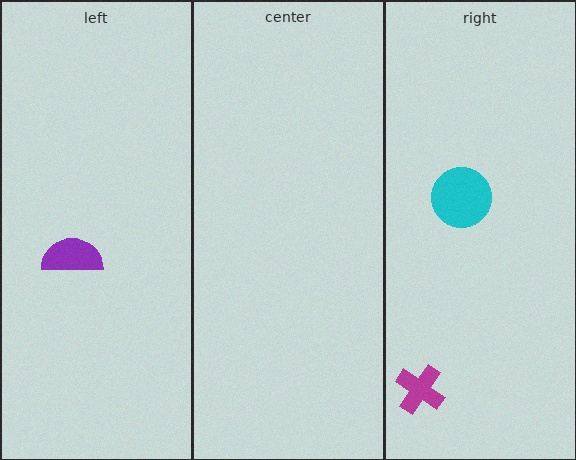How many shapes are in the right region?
2.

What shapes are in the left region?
The purple semicircle.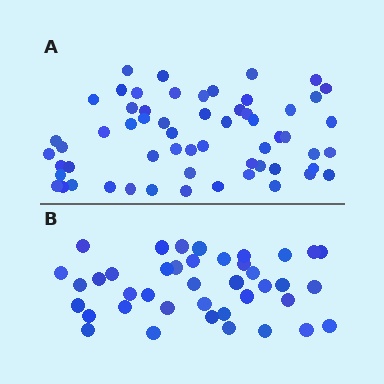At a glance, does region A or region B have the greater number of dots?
Region A (the top region) has more dots.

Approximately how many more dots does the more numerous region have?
Region A has approximately 20 more dots than region B.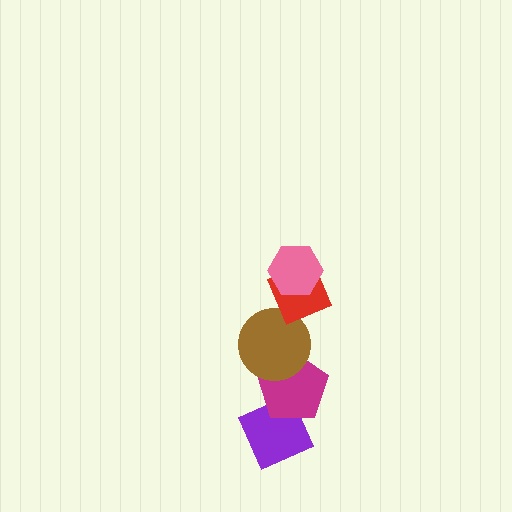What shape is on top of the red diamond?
The pink hexagon is on top of the red diamond.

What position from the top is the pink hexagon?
The pink hexagon is 1st from the top.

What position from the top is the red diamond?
The red diamond is 2nd from the top.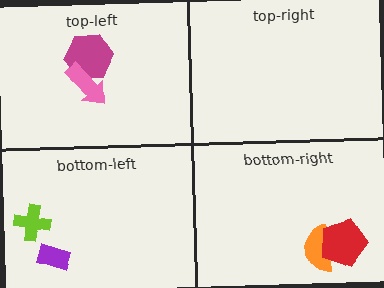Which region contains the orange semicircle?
The bottom-right region.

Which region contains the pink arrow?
The top-left region.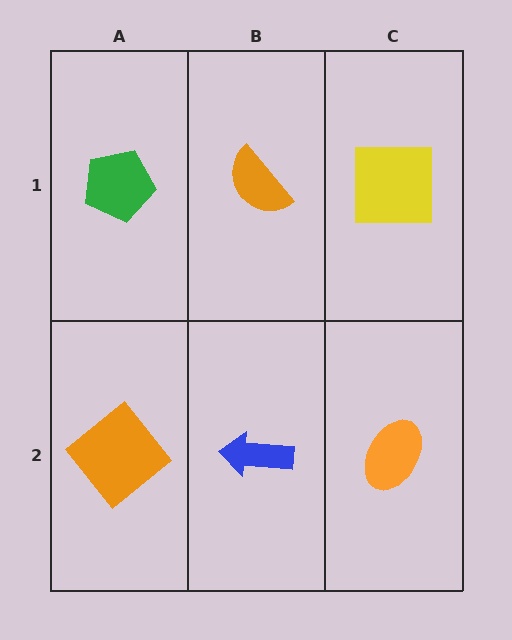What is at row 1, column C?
A yellow square.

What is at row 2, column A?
An orange diamond.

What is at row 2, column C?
An orange ellipse.